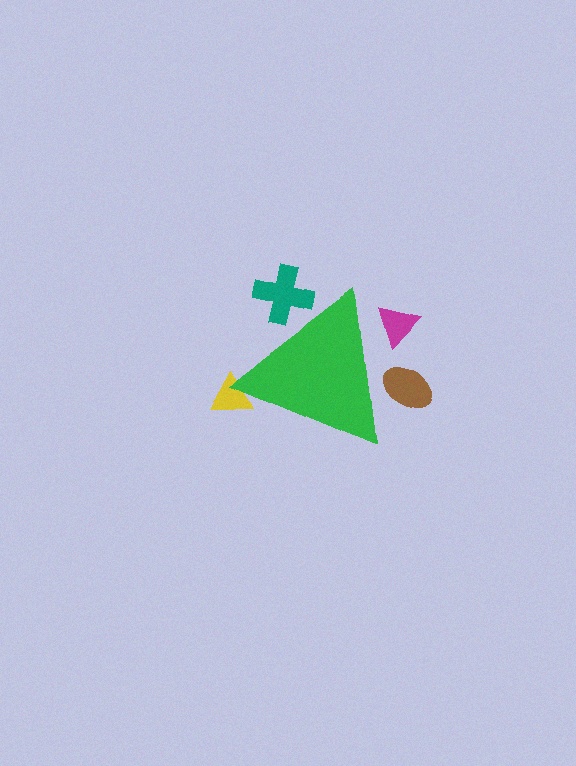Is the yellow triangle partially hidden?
Yes, the yellow triangle is partially hidden behind the green triangle.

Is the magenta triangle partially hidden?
Yes, the magenta triangle is partially hidden behind the green triangle.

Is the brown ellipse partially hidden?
Yes, the brown ellipse is partially hidden behind the green triangle.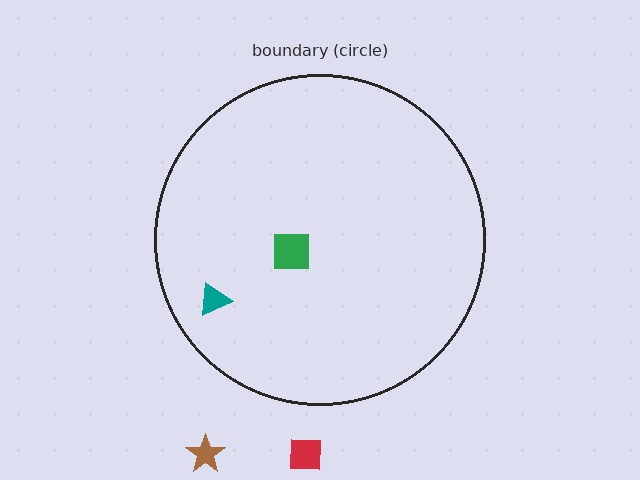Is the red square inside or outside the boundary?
Outside.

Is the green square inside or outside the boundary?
Inside.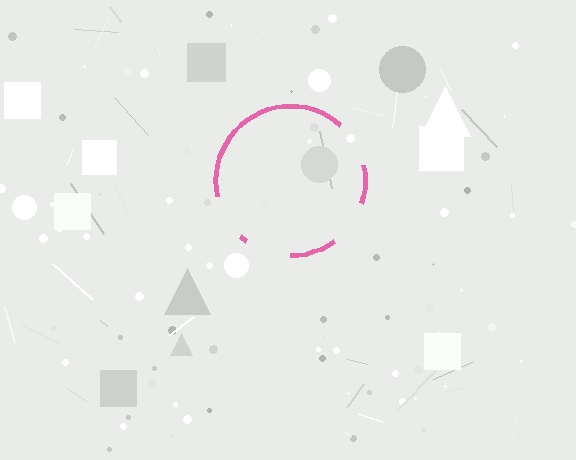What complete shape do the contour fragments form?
The contour fragments form a circle.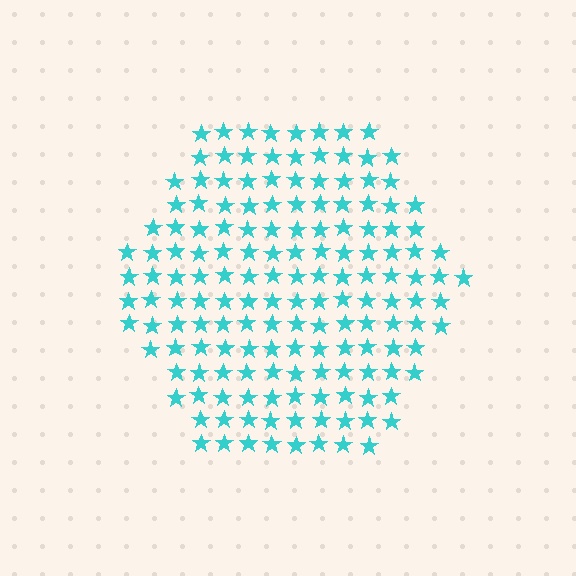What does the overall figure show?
The overall figure shows a hexagon.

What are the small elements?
The small elements are stars.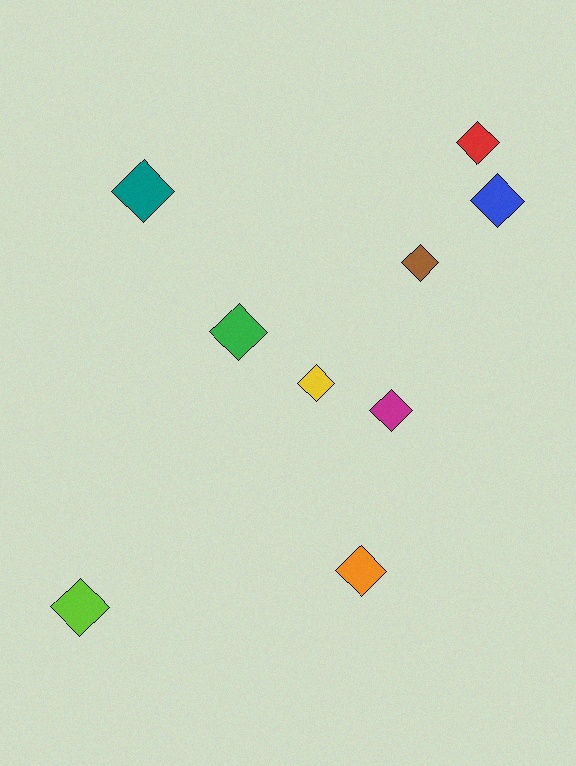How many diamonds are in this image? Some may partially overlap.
There are 9 diamonds.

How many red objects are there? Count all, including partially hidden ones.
There is 1 red object.